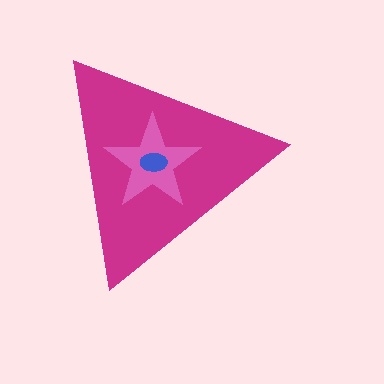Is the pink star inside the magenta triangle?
Yes.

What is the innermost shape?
The blue ellipse.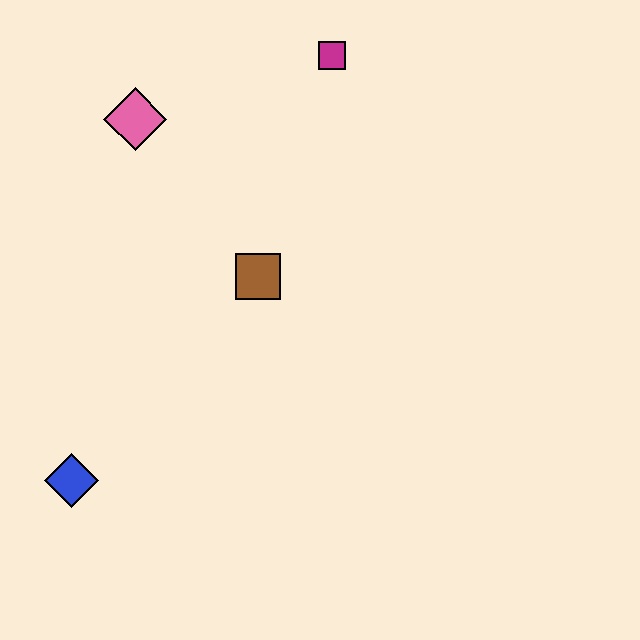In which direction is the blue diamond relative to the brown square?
The blue diamond is below the brown square.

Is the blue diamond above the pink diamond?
No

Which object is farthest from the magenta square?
The blue diamond is farthest from the magenta square.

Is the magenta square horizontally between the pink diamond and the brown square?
No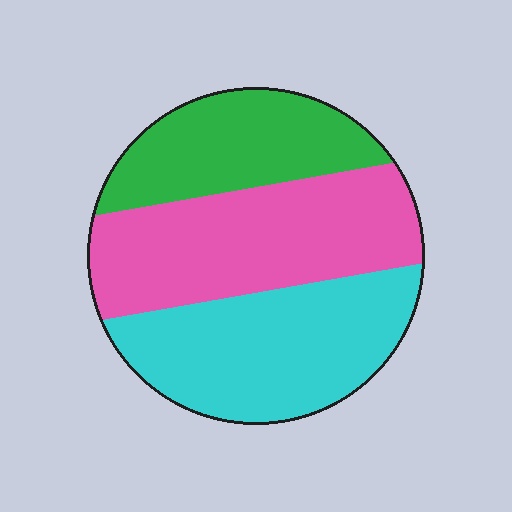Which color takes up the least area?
Green, at roughly 25%.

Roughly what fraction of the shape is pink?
Pink takes up between a third and a half of the shape.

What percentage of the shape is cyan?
Cyan covers roughly 35% of the shape.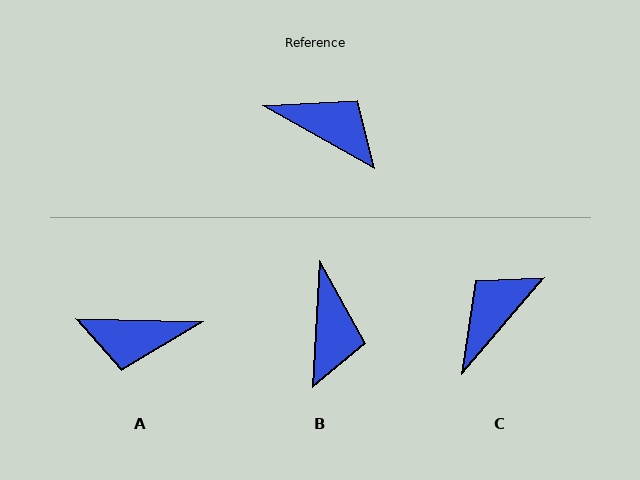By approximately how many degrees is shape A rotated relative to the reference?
Approximately 152 degrees clockwise.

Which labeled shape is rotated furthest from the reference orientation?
A, about 152 degrees away.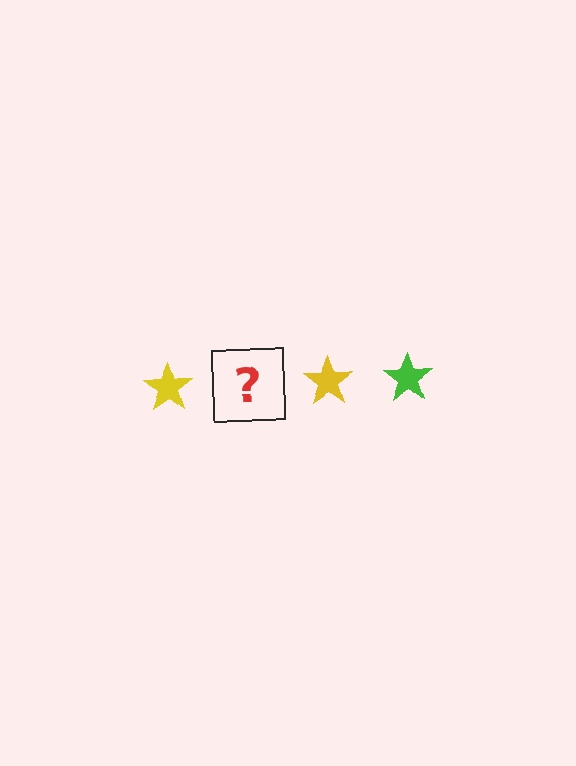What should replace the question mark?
The question mark should be replaced with a green star.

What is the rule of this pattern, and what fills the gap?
The rule is that the pattern cycles through yellow, green stars. The gap should be filled with a green star.